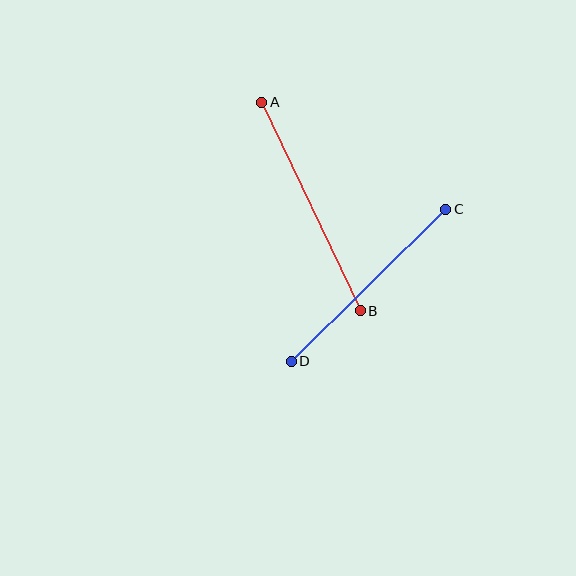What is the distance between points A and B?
The distance is approximately 231 pixels.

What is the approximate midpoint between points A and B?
The midpoint is at approximately (311, 207) pixels.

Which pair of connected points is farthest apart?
Points A and B are farthest apart.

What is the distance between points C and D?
The distance is approximately 217 pixels.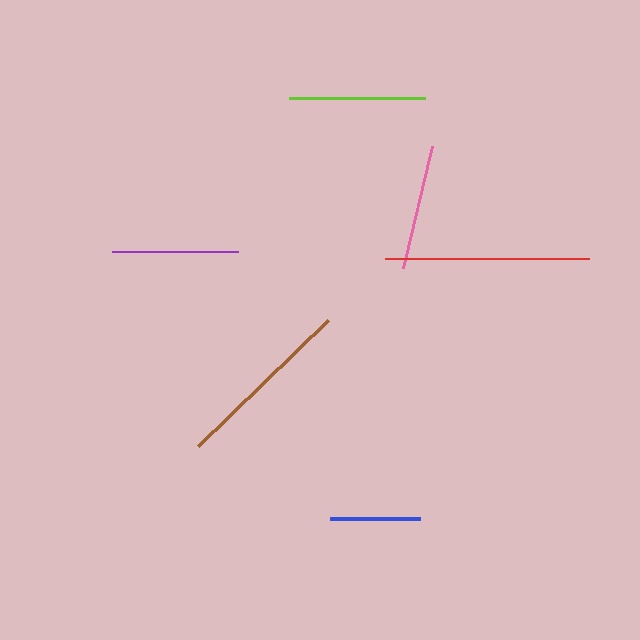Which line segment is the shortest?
The blue line is the shortest at approximately 90 pixels.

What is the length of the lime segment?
The lime segment is approximately 136 pixels long.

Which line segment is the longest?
The red line is the longest at approximately 204 pixels.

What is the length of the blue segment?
The blue segment is approximately 90 pixels long.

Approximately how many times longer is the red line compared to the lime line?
The red line is approximately 1.5 times the length of the lime line.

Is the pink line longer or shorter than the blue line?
The pink line is longer than the blue line.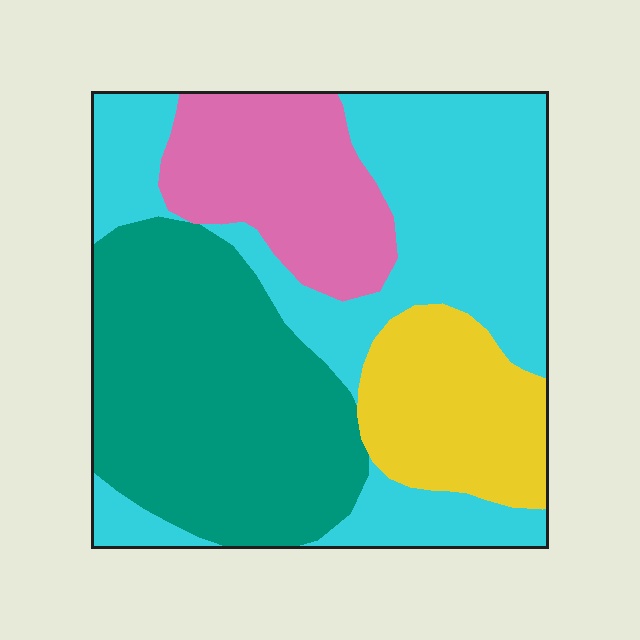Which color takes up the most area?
Cyan, at roughly 35%.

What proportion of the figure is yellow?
Yellow covers around 15% of the figure.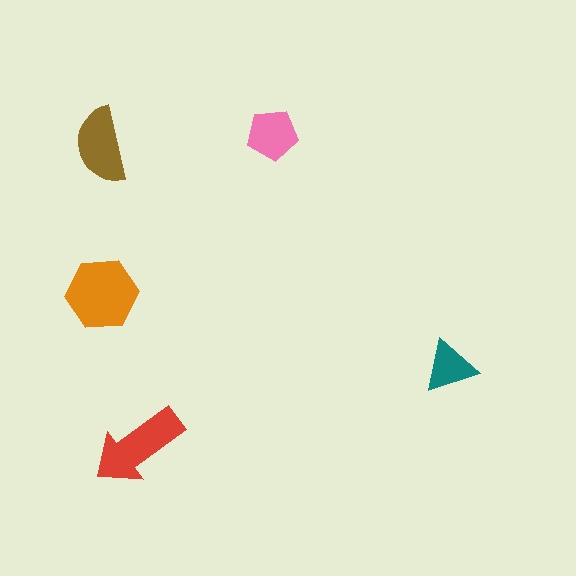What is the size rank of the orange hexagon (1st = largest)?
1st.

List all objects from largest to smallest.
The orange hexagon, the red arrow, the brown semicircle, the pink pentagon, the teal triangle.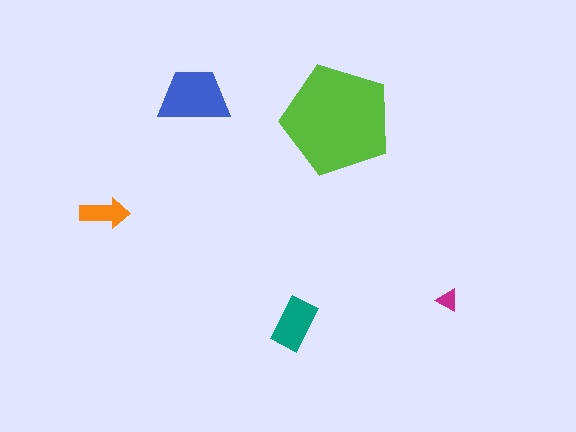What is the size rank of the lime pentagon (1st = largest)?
1st.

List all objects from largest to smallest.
The lime pentagon, the blue trapezoid, the teal rectangle, the orange arrow, the magenta triangle.